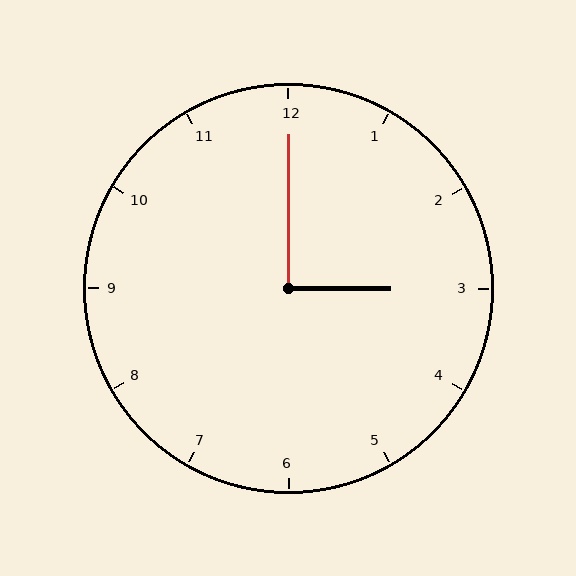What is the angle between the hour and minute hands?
Approximately 90 degrees.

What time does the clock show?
3:00.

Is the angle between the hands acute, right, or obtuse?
It is right.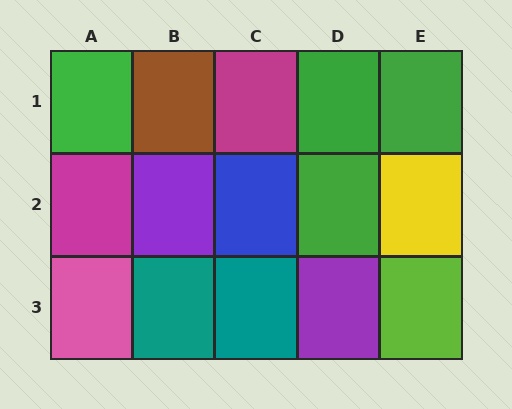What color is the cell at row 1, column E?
Green.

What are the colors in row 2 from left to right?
Magenta, purple, blue, green, yellow.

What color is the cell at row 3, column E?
Lime.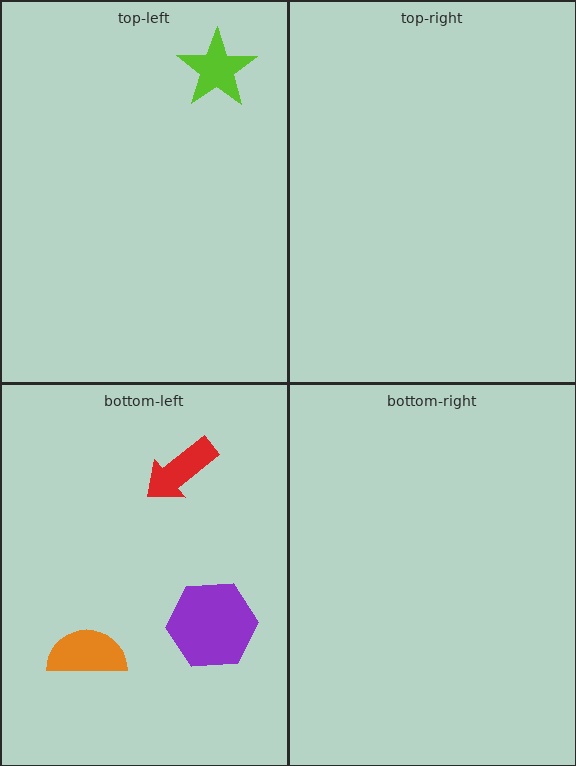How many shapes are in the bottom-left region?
3.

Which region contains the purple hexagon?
The bottom-left region.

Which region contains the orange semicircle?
The bottom-left region.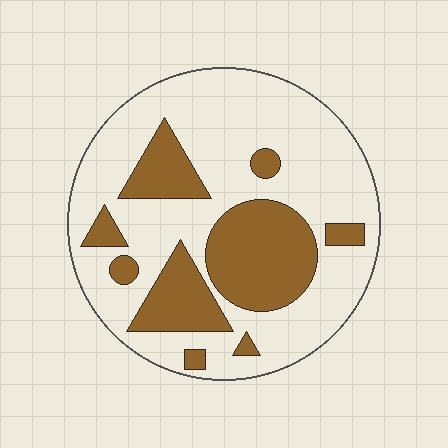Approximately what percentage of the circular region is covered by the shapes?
Approximately 30%.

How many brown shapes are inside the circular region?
9.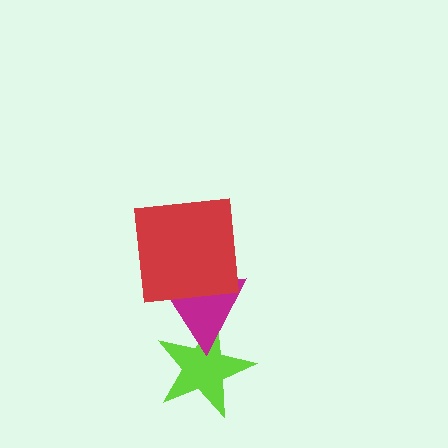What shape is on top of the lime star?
The magenta triangle is on top of the lime star.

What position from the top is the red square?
The red square is 1st from the top.